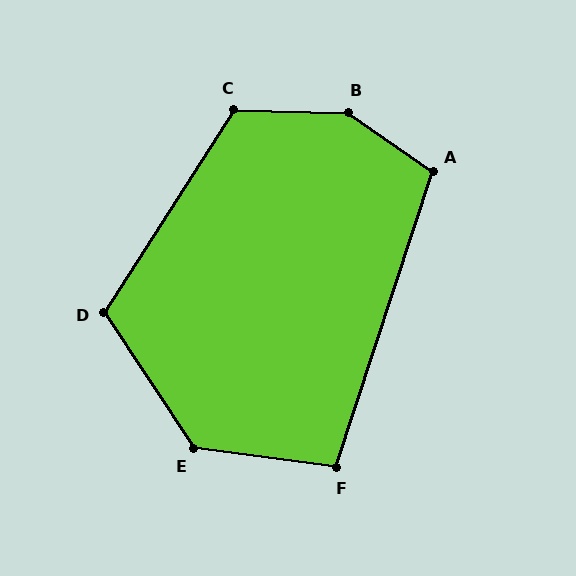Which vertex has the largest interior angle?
B, at approximately 146 degrees.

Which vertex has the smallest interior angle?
F, at approximately 100 degrees.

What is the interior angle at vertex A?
Approximately 107 degrees (obtuse).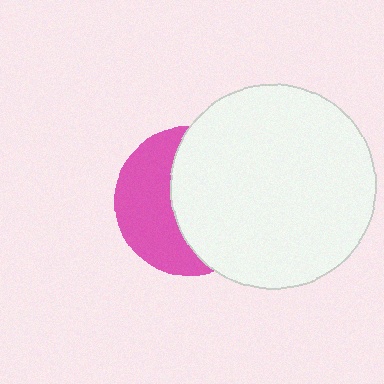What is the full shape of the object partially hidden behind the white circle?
The partially hidden object is a pink circle.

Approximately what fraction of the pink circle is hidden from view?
Roughly 57% of the pink circle is hidden behind the white circle.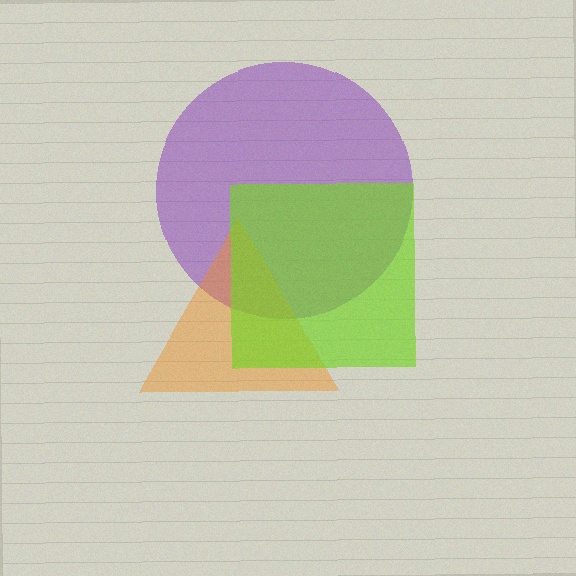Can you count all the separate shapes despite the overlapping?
Yes, there are 3 separate shapes.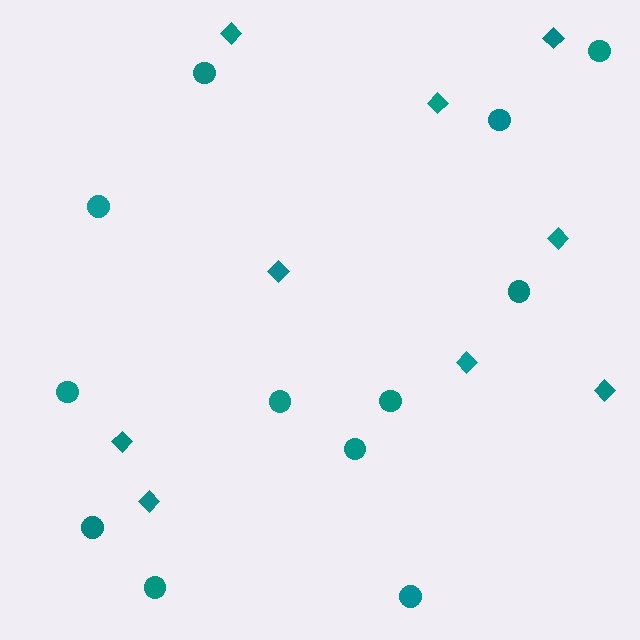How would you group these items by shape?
There are 2 groups: one group of diamonds (9) and one group of circles (12).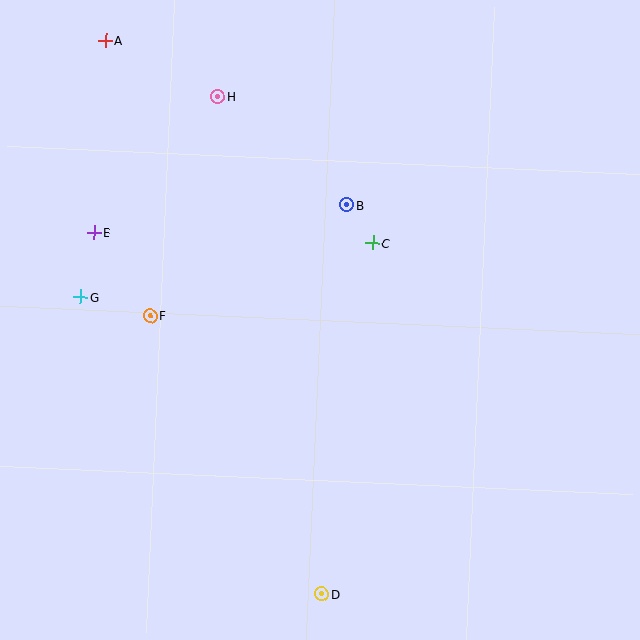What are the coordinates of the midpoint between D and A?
The midpoint between D and A is at (214, 317).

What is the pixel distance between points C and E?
The distance between C and E is 279 pixels.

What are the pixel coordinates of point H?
Point H is at (217, 96).